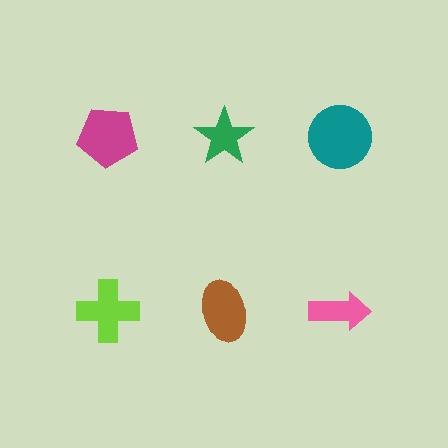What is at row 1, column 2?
A green star.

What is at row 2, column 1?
A lime cross.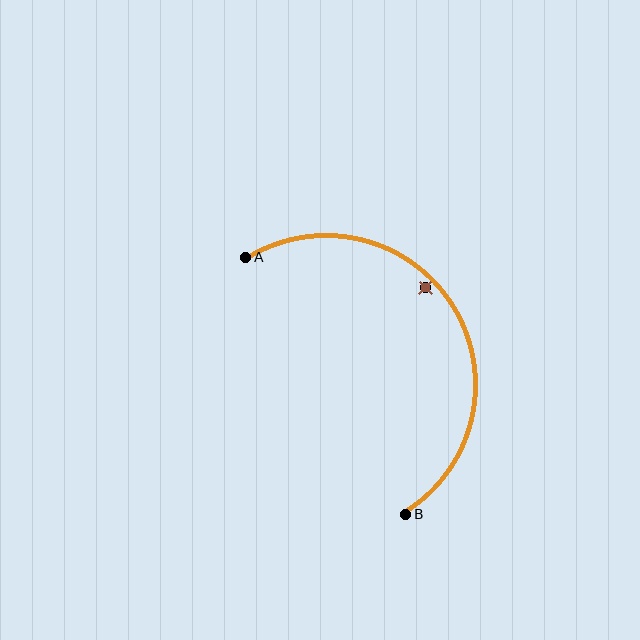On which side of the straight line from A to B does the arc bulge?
The arc bulges to the right of the straight line connecting A and B.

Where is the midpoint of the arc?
The arc midpoint is the point on the curve farthest from the straight line joining A and B. It sits to the right of that line.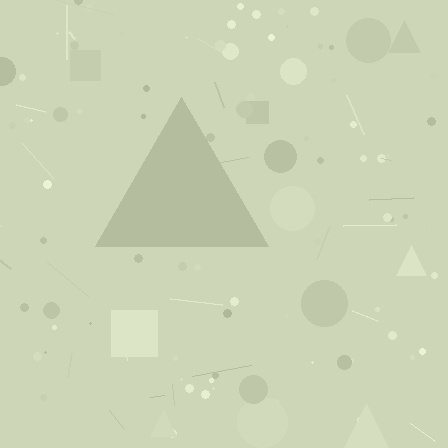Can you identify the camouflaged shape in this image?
The camouflaged shape is a triangle.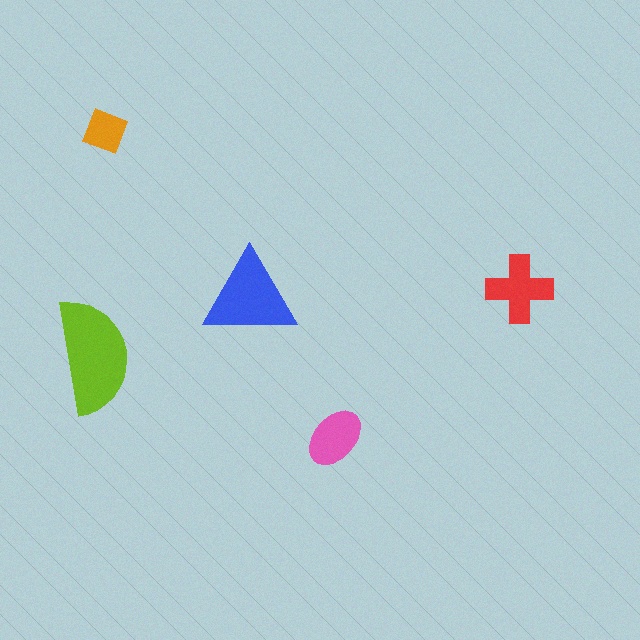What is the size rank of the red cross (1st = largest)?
3rd.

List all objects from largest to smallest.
The lime semicircle, the blue triangle, the red cross, the pink ellipse, the orange diamond.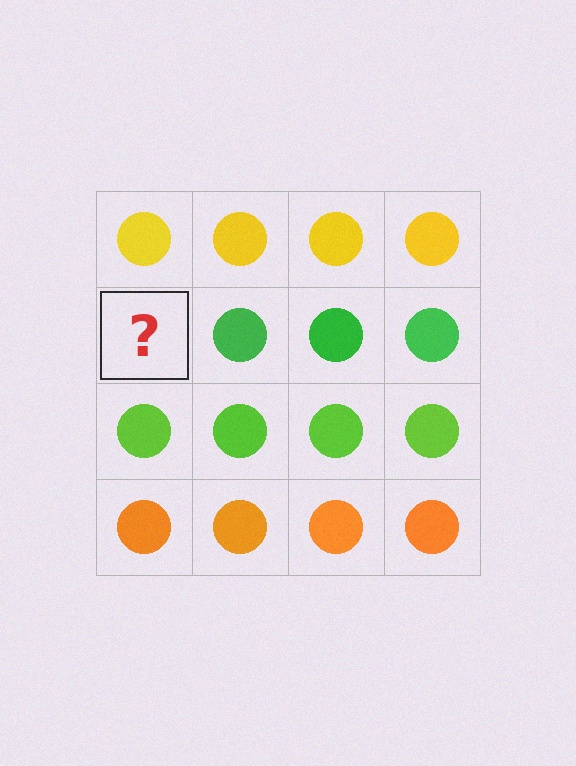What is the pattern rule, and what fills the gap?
The rule is that each row has a consistent color. The gap should be filled with a green circle.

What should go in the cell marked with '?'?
The missing cell should contain a green circle.